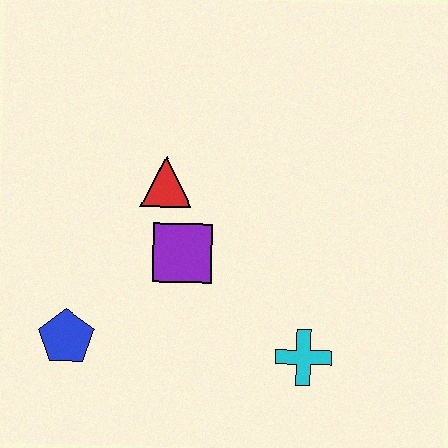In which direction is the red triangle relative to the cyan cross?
The red triangle is above the cyan cross.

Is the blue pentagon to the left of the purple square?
Yes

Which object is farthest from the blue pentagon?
The cyan cross is farthest from the blue pentagon.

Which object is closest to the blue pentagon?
The purple square is closest to the blue pentagon.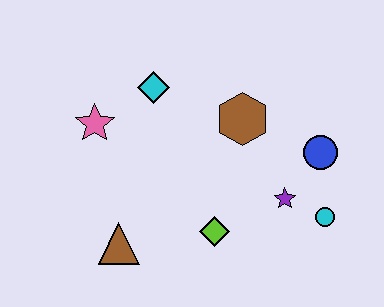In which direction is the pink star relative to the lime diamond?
The pink star is to the left of the lime diamond.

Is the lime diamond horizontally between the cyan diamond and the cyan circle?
Yes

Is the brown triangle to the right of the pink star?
Yes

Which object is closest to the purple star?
The cyan circle is closest to the purple star.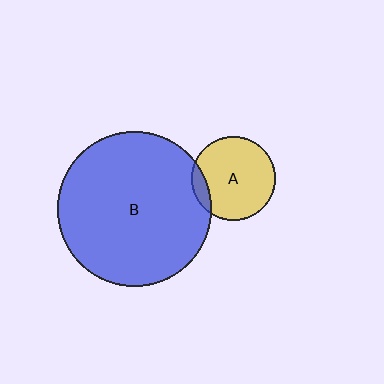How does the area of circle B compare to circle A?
Approximately 3.4 times.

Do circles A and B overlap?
Yes.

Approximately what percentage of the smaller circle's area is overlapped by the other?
Approximately 10%.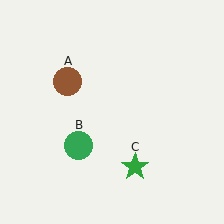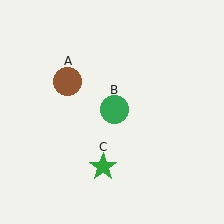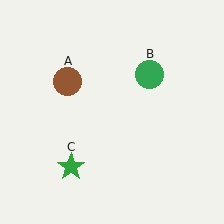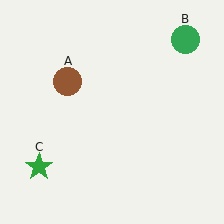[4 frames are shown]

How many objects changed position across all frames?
2 objects changed position: green circle (object B), green star (object C).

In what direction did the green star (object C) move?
The green star (object C) moved left.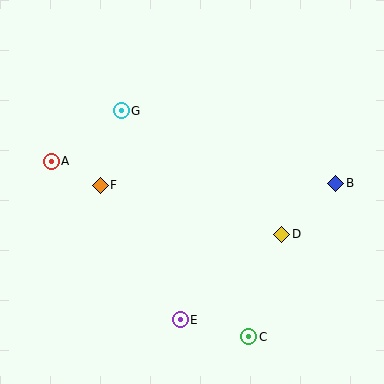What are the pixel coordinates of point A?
Point A is at (51, 161).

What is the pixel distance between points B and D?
The distance between B and D is 74 pixels.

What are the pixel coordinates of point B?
Point B is at (336, 183).